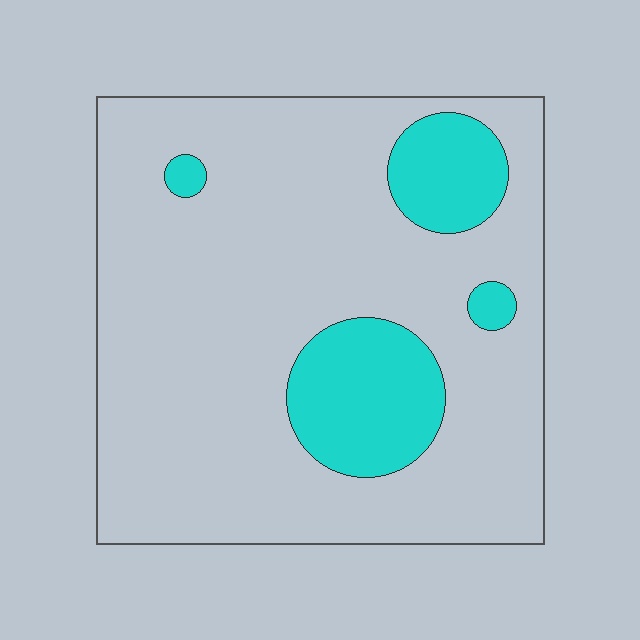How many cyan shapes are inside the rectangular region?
4.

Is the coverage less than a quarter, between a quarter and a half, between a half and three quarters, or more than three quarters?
Less than a quarter.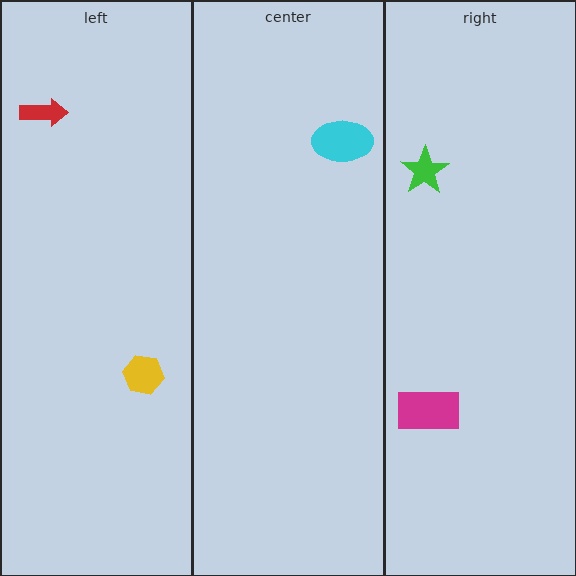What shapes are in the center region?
The cyan ellipse.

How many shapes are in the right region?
2.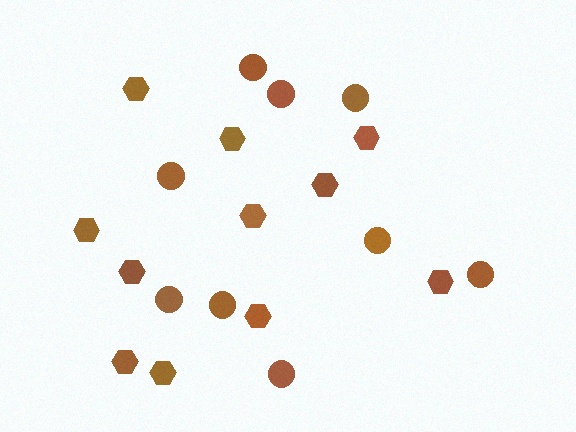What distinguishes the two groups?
There are 2 groups: one group of hexagons (11) and one group of circles (9).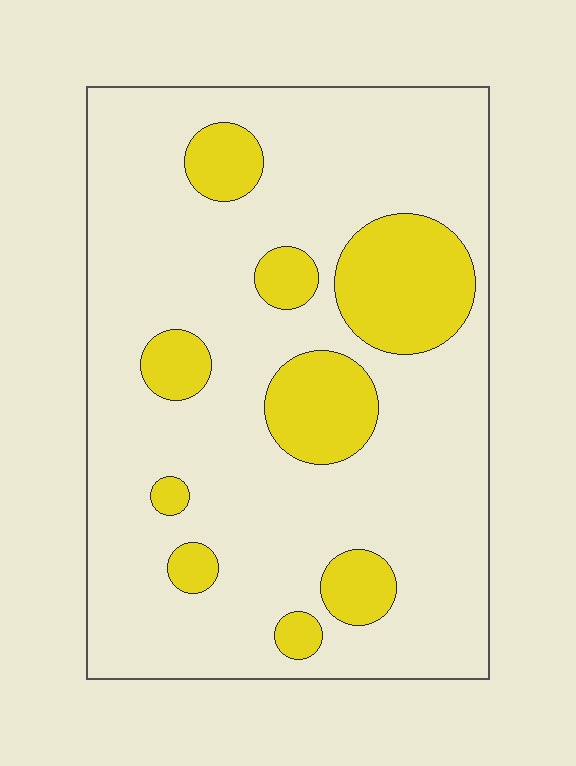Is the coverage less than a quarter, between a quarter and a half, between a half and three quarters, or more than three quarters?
Less than a quarter.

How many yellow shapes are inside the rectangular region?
9.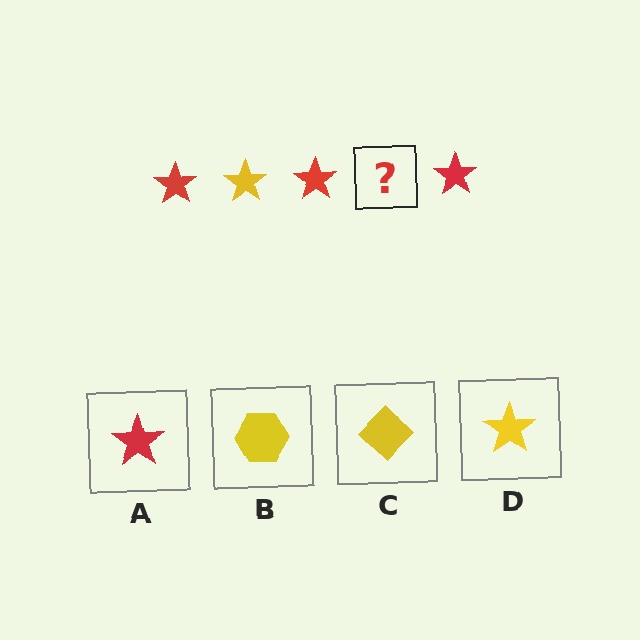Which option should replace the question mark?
Option D.